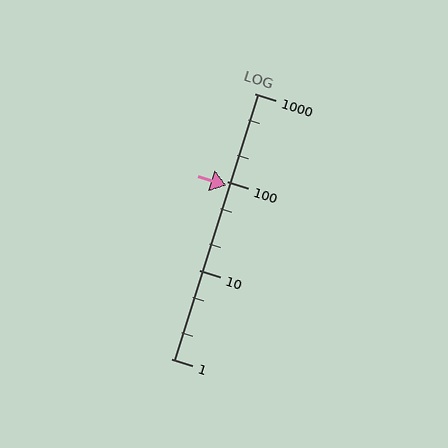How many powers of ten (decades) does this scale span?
The scale spans 3 decades, from 1 to 1000.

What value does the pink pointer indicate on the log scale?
The pointer indicates approximately 91.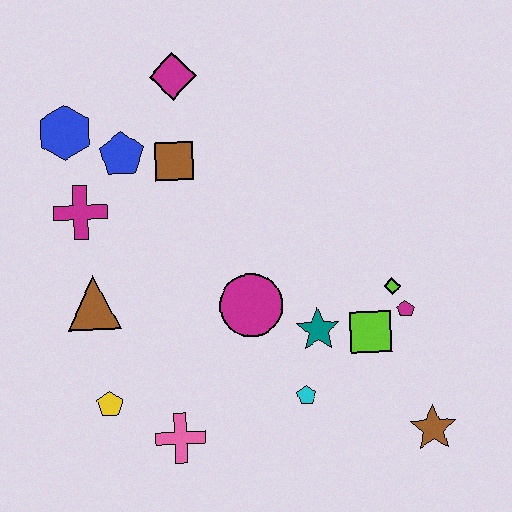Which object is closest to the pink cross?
The yellow pentagon is closest to the pink cross.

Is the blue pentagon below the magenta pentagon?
No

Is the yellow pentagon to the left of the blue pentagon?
Yes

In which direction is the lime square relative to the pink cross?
The lime square is to the right of the pink cross.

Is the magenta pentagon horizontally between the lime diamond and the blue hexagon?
No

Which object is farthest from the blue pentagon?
The brown star is farthest from the blue pentagon.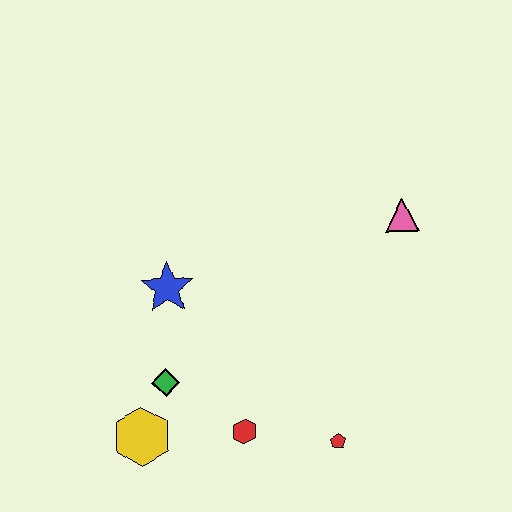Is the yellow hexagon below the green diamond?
Yes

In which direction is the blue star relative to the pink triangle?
The blue star is to the left of the pink triangle.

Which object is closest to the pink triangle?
The red pentagon is closest to the pink triangle.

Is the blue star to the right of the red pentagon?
No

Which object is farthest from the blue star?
The pink triangle is farthest from the blue star.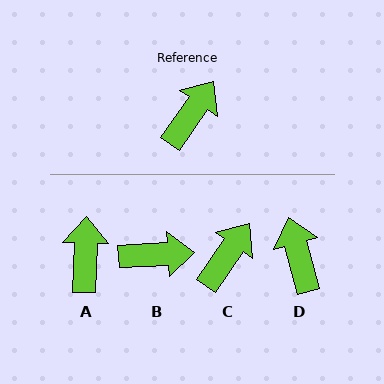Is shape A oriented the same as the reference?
No, it is off by about 33 degrees.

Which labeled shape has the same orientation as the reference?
C.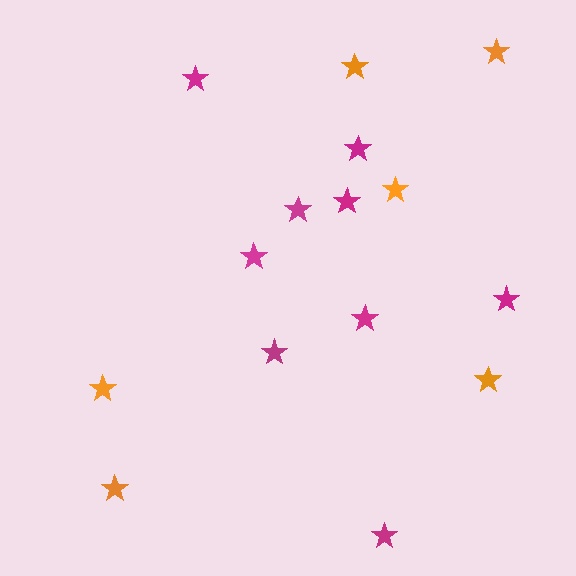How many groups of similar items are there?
There are 2 groups: one group of magenta stars (9) and one group of orange stars (6).